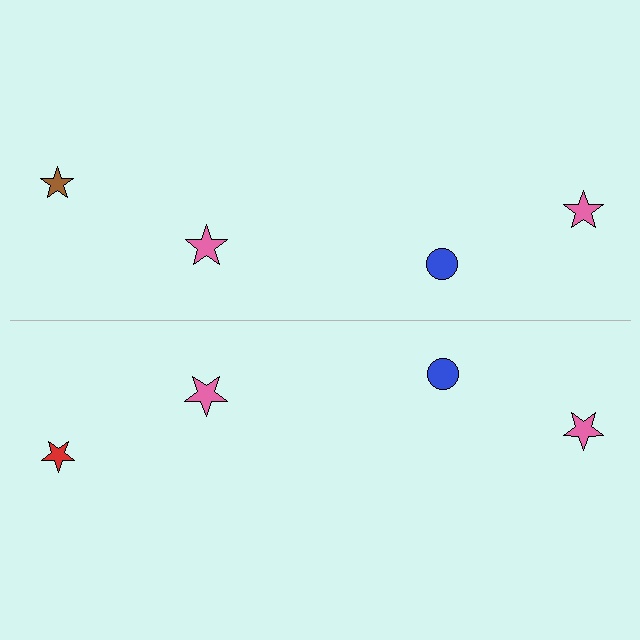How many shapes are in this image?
There are 8 shapes in this image.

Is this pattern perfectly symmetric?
No, the pattern is not perfectly symmetric. The red star on the bottom side breaks the symmetry — its mirror counterpart is brown.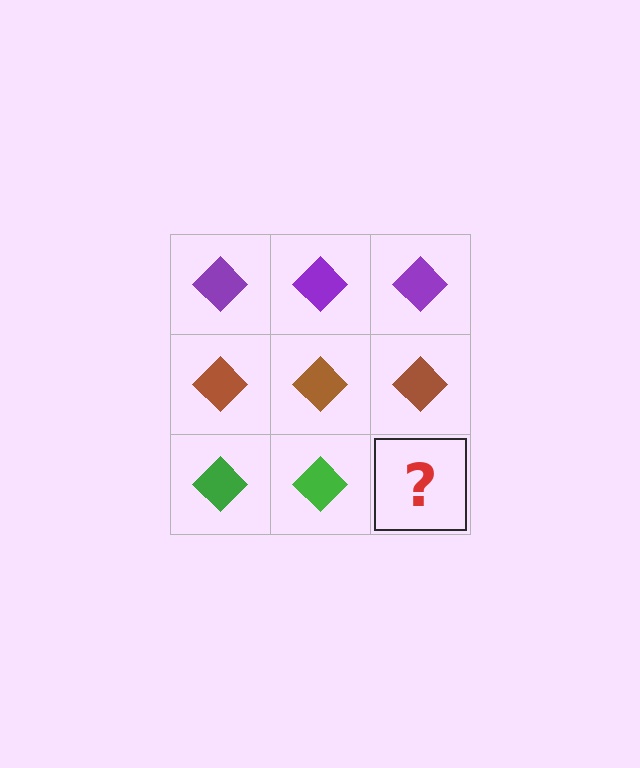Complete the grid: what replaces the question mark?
The question mark should be replaced with a green diamond.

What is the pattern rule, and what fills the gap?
The rule is that each row has a consistent color. The gap should be filled with a green diamond.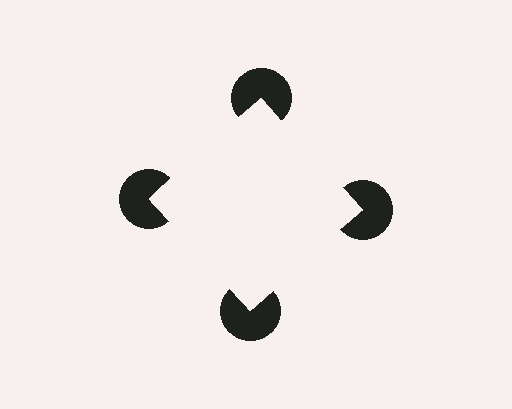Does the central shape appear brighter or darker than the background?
It typically appears slightly brighter than the background, even though no actual brightness change is drawn.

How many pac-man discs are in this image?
There are 4 — one at each vertex of the illusory square.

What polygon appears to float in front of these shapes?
An illusory square — its edges are inferred from the aligned wedge cuts in the pac-man discs, not physically drawn.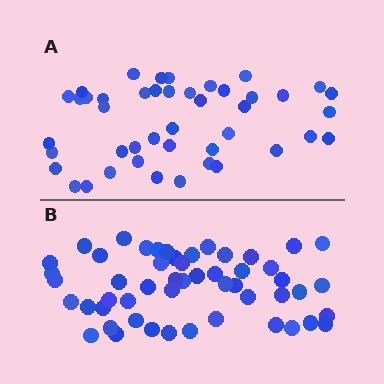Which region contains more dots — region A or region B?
Region B (the bottom region) has more dots.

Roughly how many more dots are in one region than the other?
Region B has roughly 8 or so more dots than region A.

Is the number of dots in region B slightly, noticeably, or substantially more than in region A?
Region B has only slightly more — the two regions are fairly close. The ratio is roughly 1.2 to 1.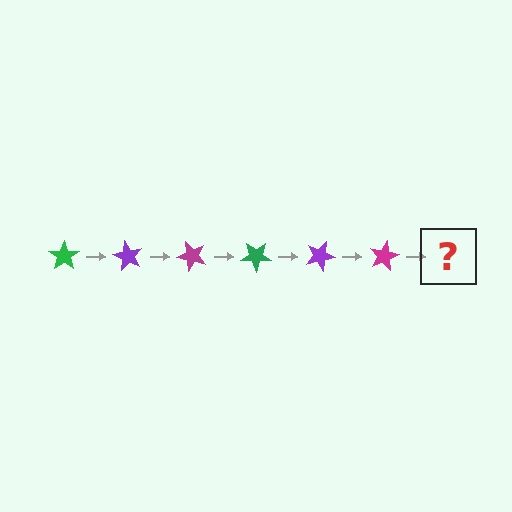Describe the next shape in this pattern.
It should be a green star, rotated 360 degrees from the start.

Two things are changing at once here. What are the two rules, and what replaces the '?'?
The two rules are that it rotates 60 degrees each step and the color cycles through green, purple, and magenta. The '?' should be a green star, rotated 360 degrees from the start.